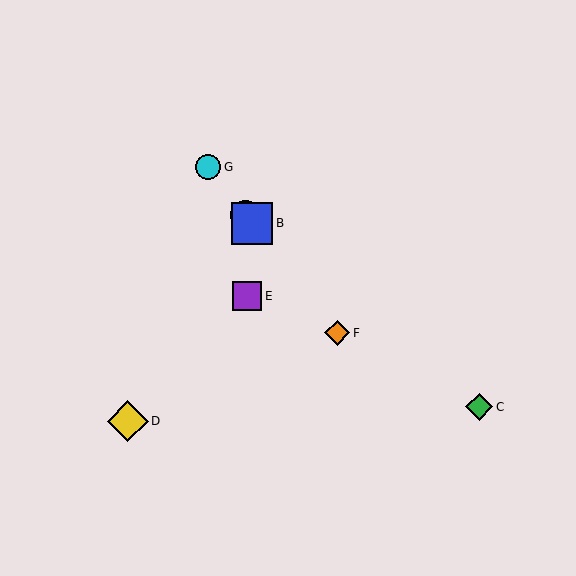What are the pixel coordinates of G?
Object G is at (208, 167).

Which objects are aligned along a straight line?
Objects A, B, F, G are aligned along a straight line.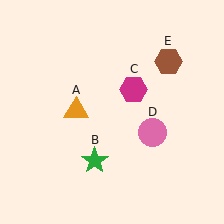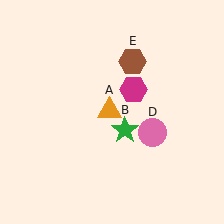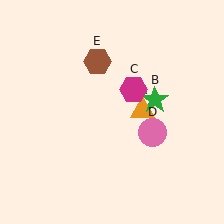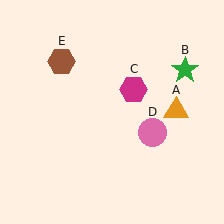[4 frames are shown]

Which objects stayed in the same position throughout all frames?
Magenta hexagon (object C) and pink circle (object D) remained stationary.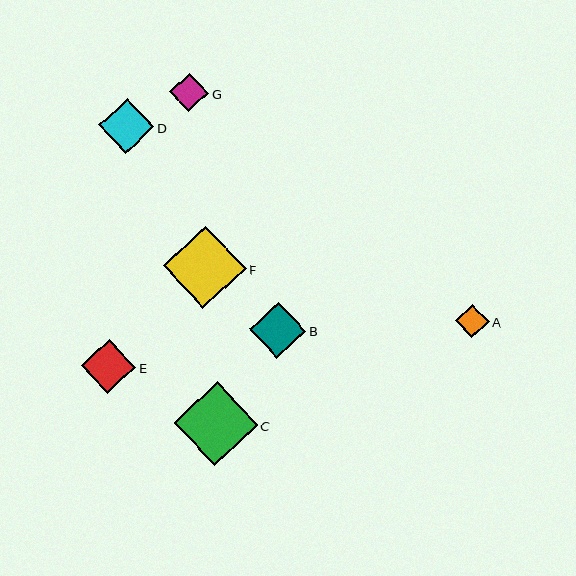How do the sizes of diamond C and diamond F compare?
Diamond C and diamond F are approximately the same size.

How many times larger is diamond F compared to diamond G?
Diamond F is approximately 2.1 times the size of diamond G.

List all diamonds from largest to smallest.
From largest to smallest: C, F, B, D, E, G, A.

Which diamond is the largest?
Diamond C is the largest with a size of approximately 84 pixels.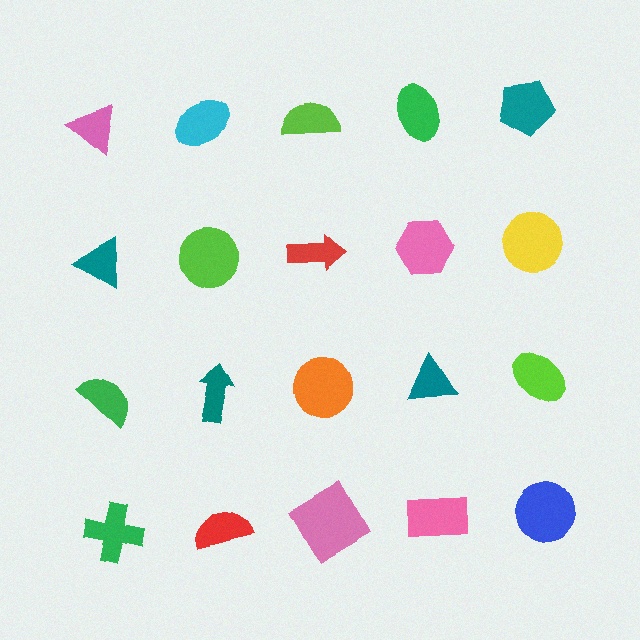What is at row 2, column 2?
A lime circle.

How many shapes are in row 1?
5 shapes.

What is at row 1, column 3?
A lime semicircle.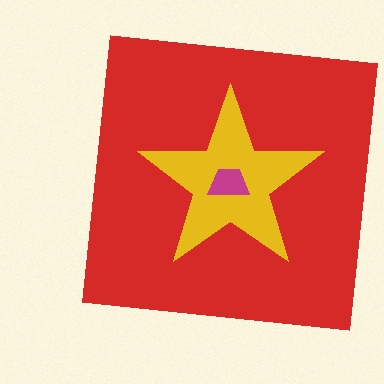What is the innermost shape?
The magenta trapezoid.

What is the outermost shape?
The red square.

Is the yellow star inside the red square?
Yes.